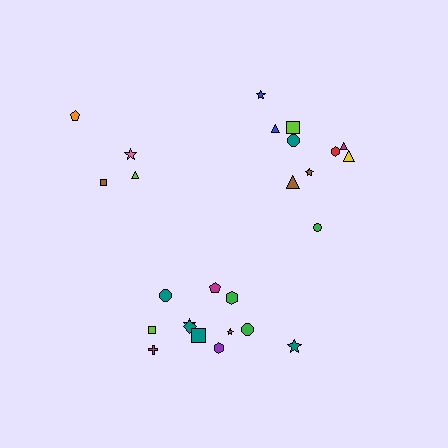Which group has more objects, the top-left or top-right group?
The top-right group.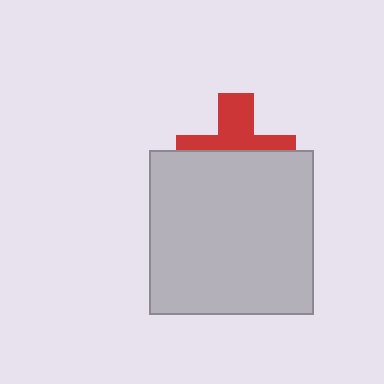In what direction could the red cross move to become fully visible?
The red cross could move up. That would shift it out from behind the light gray square entirely.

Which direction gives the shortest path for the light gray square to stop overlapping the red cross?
Moving down gives the shortest separation.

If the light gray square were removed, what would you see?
You would see the complete red cross.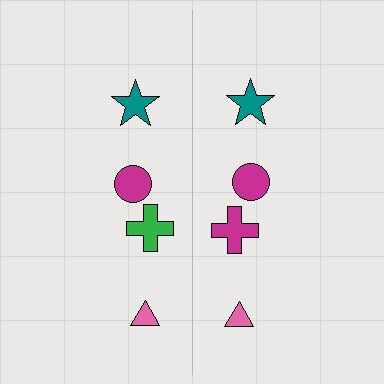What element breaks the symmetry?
The magenta cross on the right side breaks the symmetry — its mirror counterpart is green.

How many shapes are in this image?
There are 8 shapes in this image.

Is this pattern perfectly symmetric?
No, the pattern is not perfectly symmetric. The magenta cross on the right side breaks the symmetry — its mirror counterpart is green.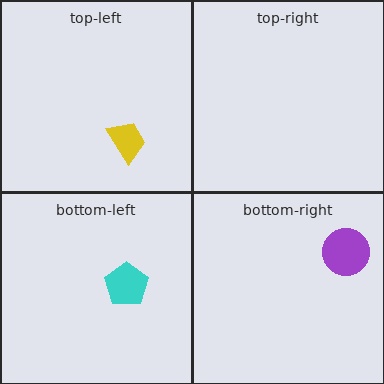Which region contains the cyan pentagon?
The bottom-left region.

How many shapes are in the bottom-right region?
1.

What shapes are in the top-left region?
The yellow trapezoid.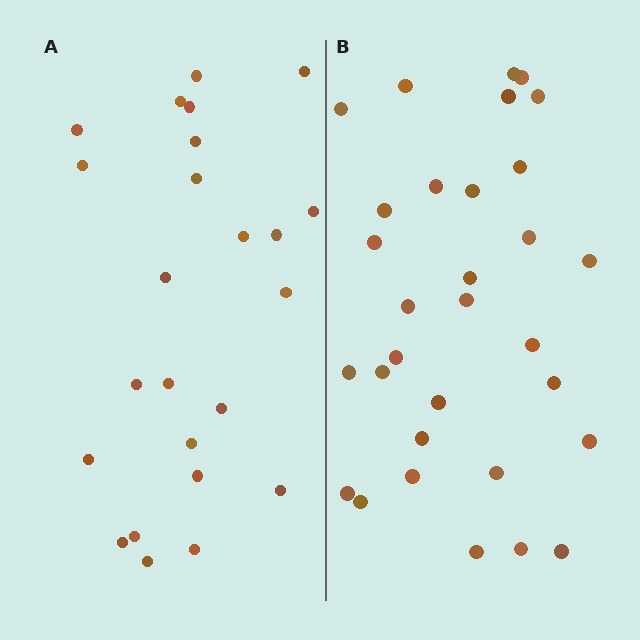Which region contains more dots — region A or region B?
Region B (the right region) has more dots.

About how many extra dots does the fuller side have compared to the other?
Region B has roughly 8 or so more dots than region A.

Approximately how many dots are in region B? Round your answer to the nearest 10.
About 30 dots. (The exact count is 31, which rounds to 30.)